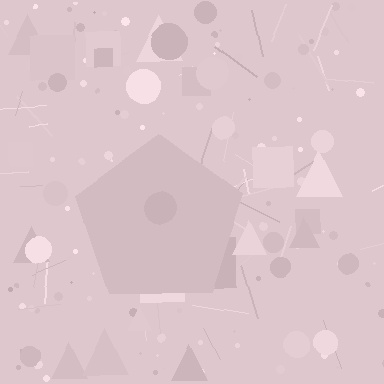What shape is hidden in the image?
A pentagon is hidden in the image.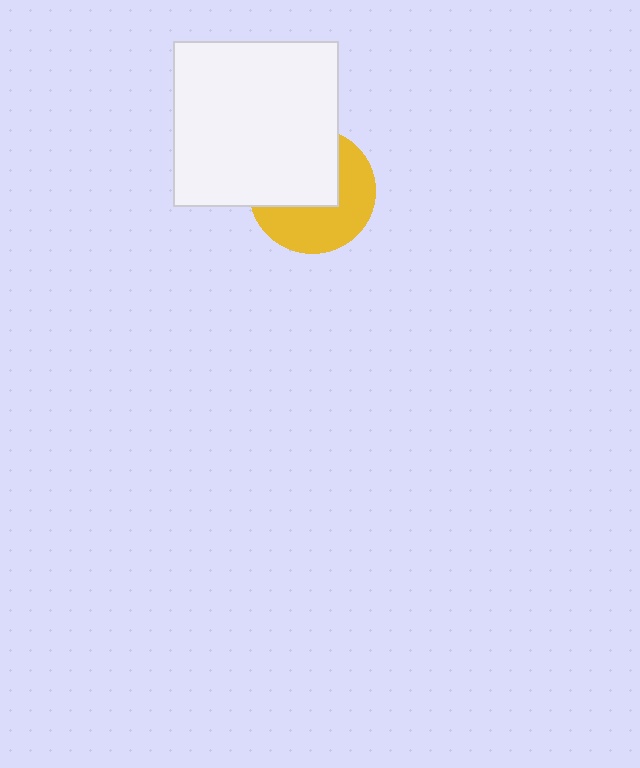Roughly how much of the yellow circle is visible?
About half of it is visible (roughly 50%).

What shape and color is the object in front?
The object in front is a white square.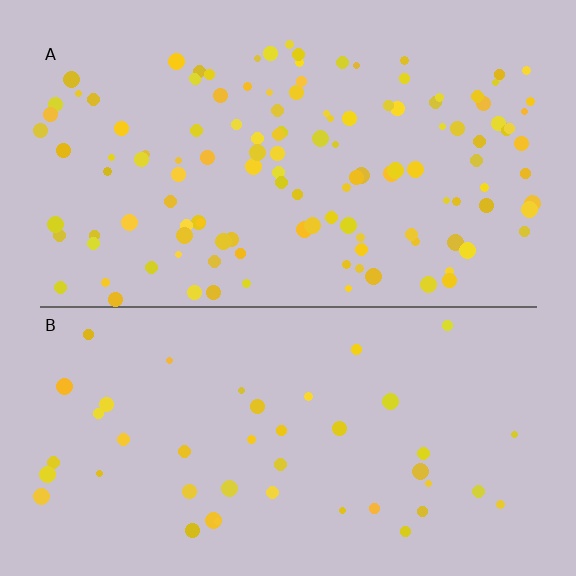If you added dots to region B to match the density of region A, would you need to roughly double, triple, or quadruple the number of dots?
Approximately triple.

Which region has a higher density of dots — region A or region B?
A (the top).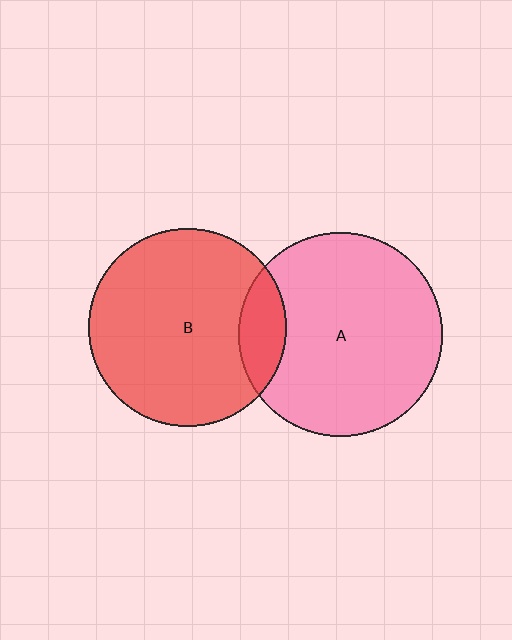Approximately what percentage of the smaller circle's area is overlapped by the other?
Approximately 15%.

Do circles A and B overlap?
Yes.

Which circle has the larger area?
Circle A (pink).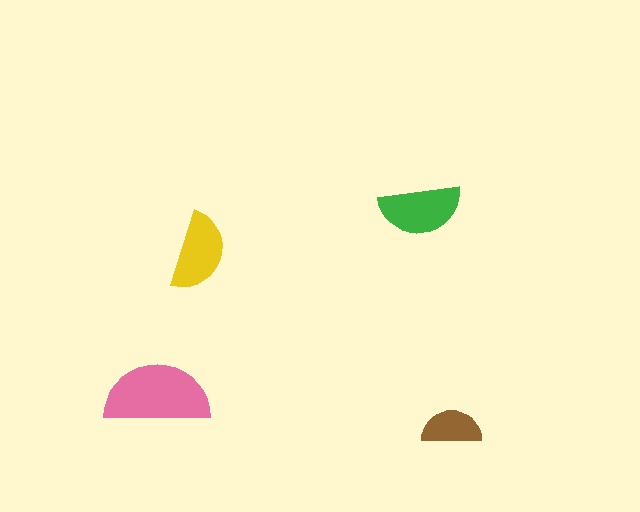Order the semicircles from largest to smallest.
the pink one, the green one, the yellow one, the brown one.